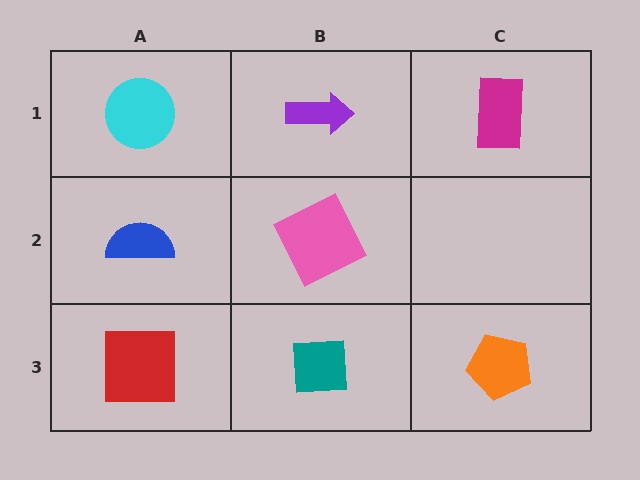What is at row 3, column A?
A red square.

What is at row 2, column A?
A blue semicircle.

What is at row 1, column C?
A magenta rectangle.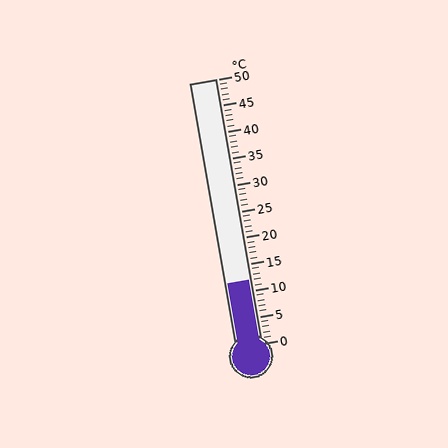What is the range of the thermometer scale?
The thermometer scale ranges from 0°C to 50°C.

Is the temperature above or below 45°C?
The temperature is below 45°C.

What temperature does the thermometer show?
The thermometer shows approximately 12°C.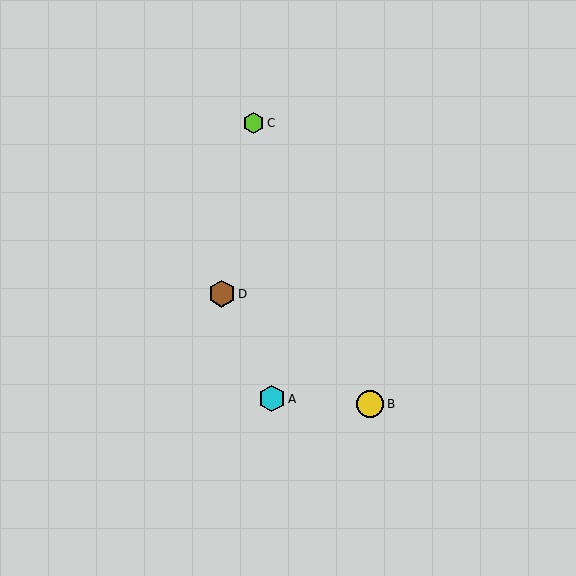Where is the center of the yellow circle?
The center of the yellow circle is at (370, 404).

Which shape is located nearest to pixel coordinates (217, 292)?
The brown hexagon (labeled D) at (222, 294) is nearest to that location.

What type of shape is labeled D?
Shape D is a brown hexagon.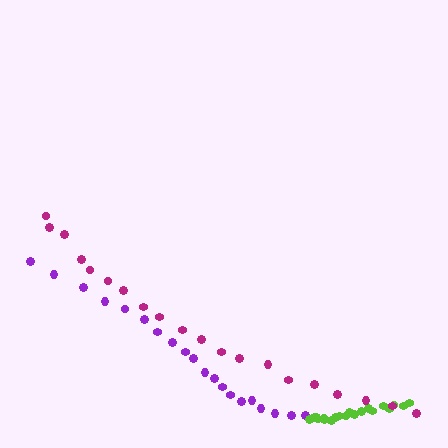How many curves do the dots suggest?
There are 3 distinct paths.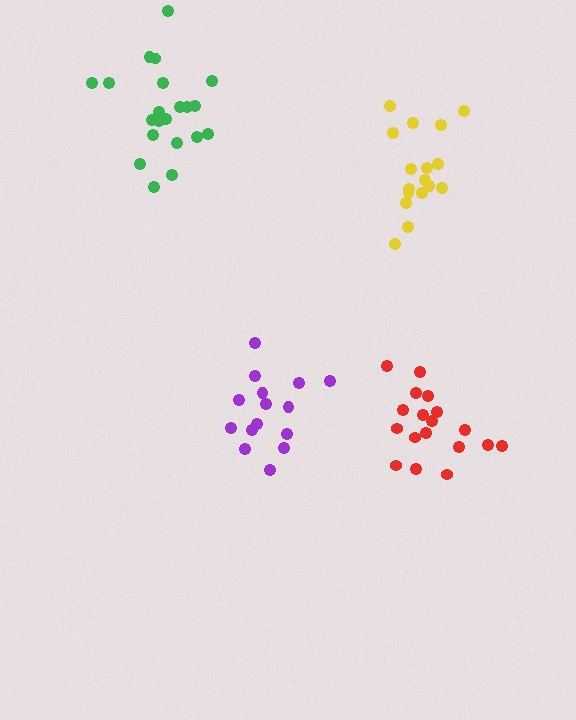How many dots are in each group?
Group 1: 21 dots, Group 2: 17 dots, Group 3: 15 dots, Group 4: 18 dots (71 total).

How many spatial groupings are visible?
There are 4 spatial groupings.